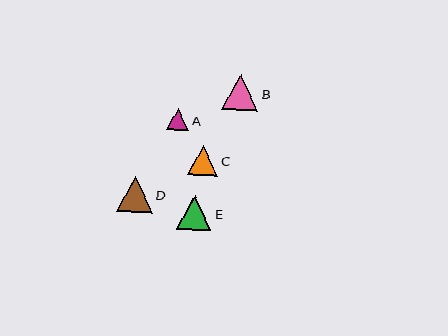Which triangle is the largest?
Triangle D is the largest with a size of approximately 36 pixels.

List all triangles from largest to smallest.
From largest to smallest: D, B, E, C, A.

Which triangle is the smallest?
Triangle A is the smallest with a size of approximately 22 pixels.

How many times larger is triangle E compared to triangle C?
Triangle E is approximately 1.2 times the size of triangle C.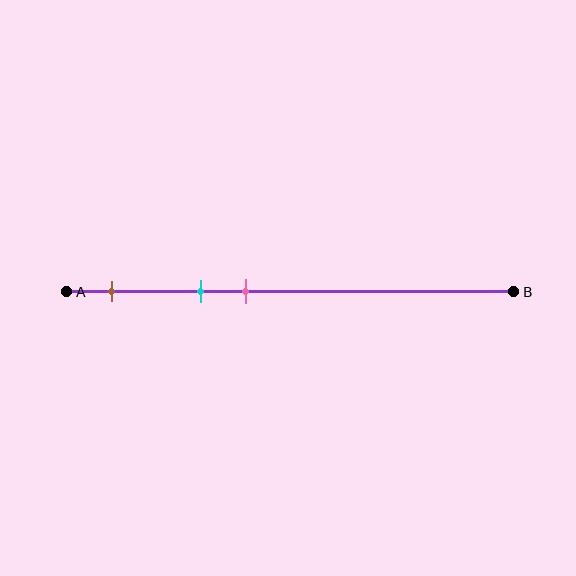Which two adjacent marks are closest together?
The cyan and pink marks are the closest adjacent pair.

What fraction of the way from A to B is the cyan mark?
The cyan mark is approximately 30% (0.3) of the way from A to B.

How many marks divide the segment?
There are 3 marks dividing the segment.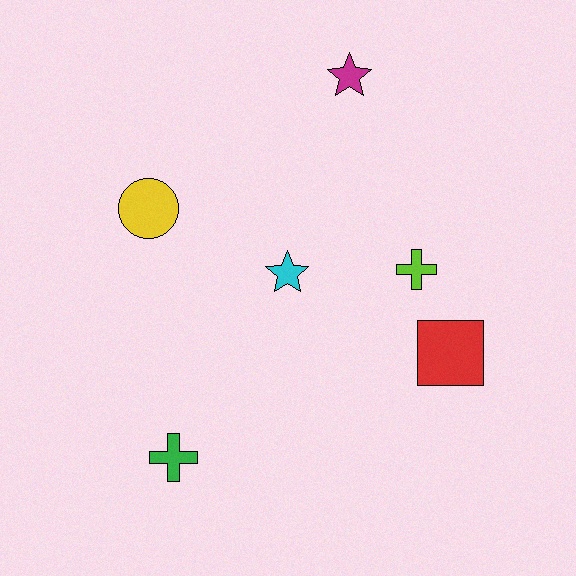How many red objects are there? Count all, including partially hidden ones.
There is 1 red object.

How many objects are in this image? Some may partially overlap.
There are 6 objects.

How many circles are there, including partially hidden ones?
There is 1 circle.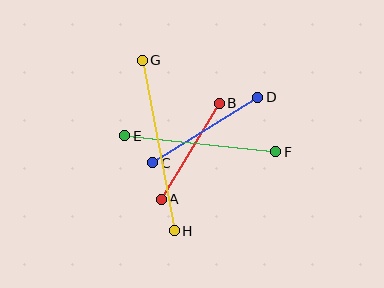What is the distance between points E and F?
The distance is approximately 152 pixels.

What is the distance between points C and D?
The distance is approximately 124 pixels.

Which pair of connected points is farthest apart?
Points G and H are farthest apart.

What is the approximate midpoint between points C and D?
The midpoint is at approximately (205, 130) pixels.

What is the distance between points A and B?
The distance is approximately 112 pixels.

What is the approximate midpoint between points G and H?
The midpoint is at approximately (158, 146) pixels.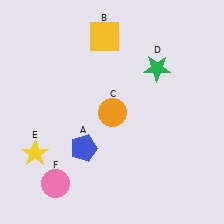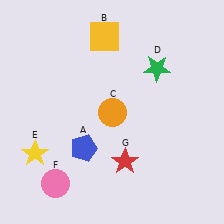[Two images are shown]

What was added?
A red star (G) was added in Image 2.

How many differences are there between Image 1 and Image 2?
There is 1 difference between the two images.